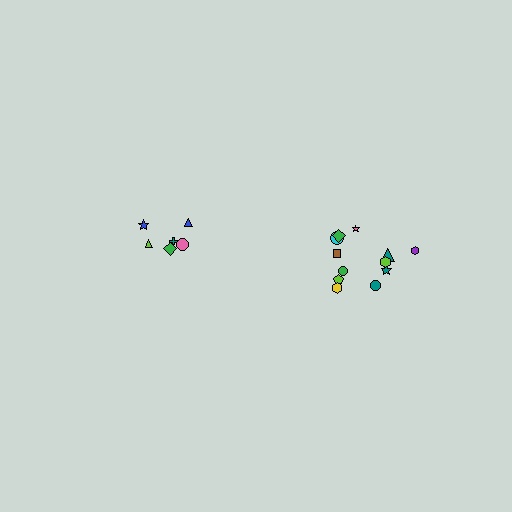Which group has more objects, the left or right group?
The right group.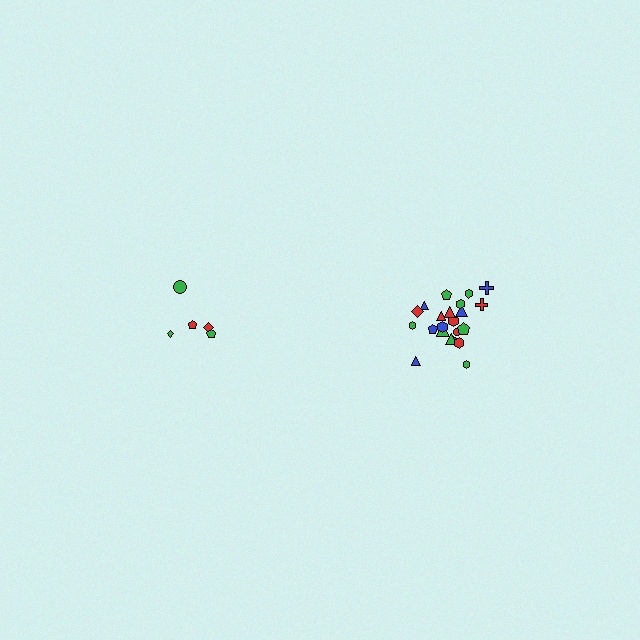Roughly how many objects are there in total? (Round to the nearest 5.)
Roughly 25 objects in total.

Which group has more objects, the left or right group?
The right group.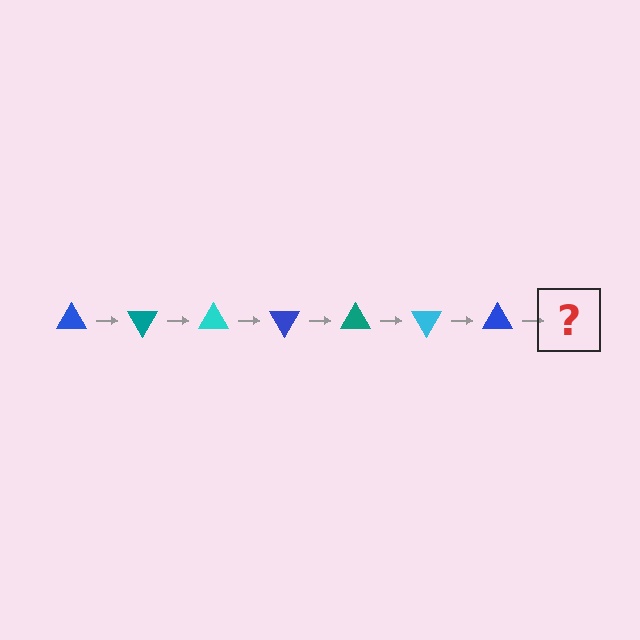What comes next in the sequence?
The next element should be a teal triangle, rotated 420 degrees from the start.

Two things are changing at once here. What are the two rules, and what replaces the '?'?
The two rules are that it rotates 60 degrees each step and the color cycles through blue, teal, and cyan. The '?' should be a teal triangle, rotated 420 degrees from the start.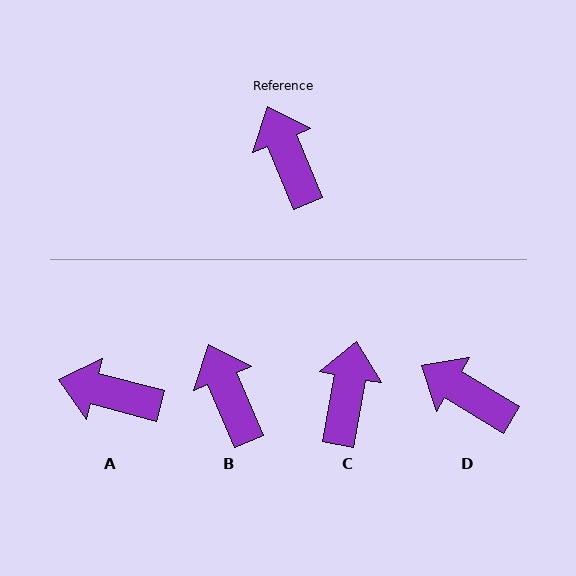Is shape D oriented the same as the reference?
No, it is off by about 36 degrees.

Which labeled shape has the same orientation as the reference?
B.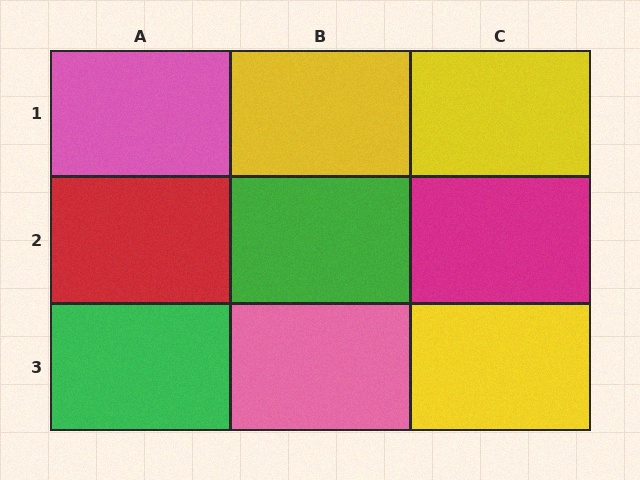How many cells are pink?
2 cells are pink.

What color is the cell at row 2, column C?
Magenta.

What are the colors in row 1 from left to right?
Pink, yellow, yellow.